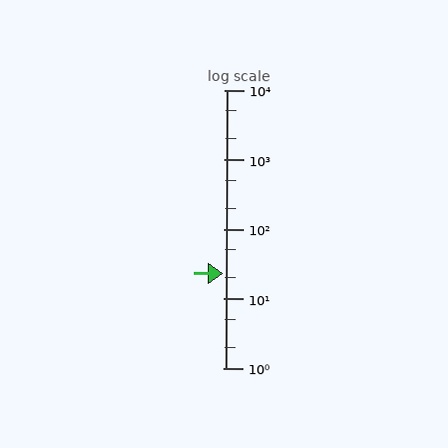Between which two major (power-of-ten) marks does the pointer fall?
The pointer is between 10 and 100.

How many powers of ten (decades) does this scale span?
The scale spans 4 decades, from 1 to 10000.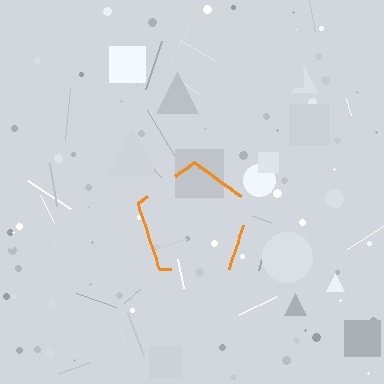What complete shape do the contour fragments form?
The contour fragments form a pentagon.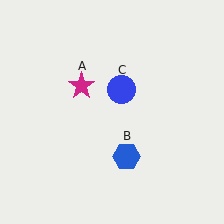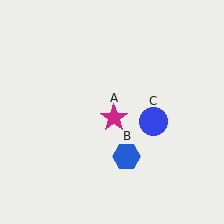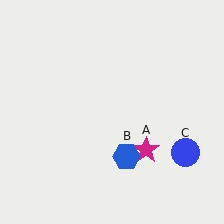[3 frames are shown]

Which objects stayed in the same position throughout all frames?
Blue hexagon (object B) remained stationary.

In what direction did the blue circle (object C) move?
The blue circle (object C) moved down and to the right.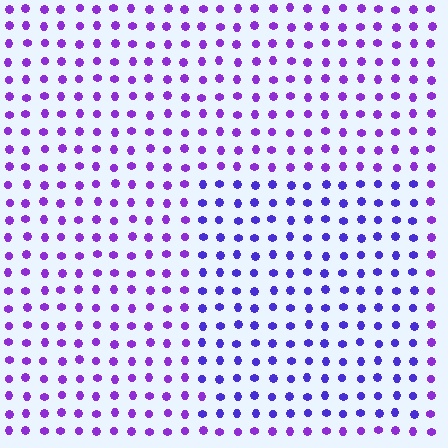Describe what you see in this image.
The image is filled with small purple elements in a uniform arrangement. A rectangle-shaped region is visible where the elements are tinted to a slightly different hue, forming a subtle color boundary.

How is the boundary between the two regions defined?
The boundary is defined purely by a slight shift in hue (about 26 degrees). Spacing, size, and orientation are identical on both sides.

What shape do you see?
I see a rectangle.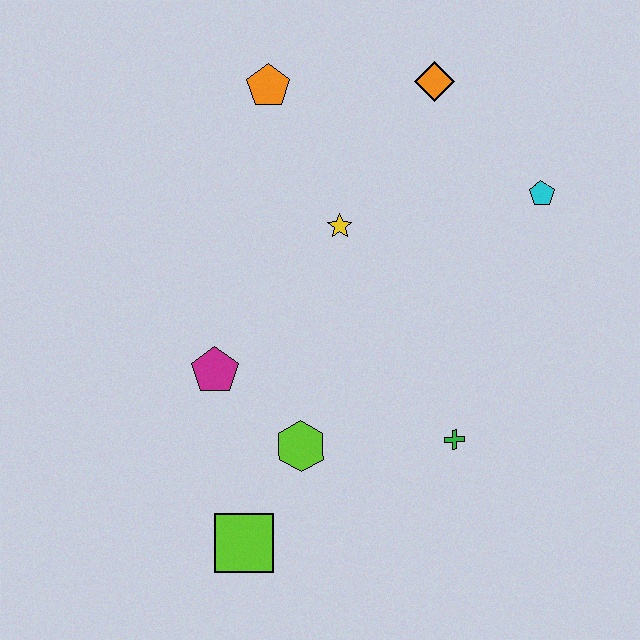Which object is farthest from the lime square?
The orange diamond is farthest from the lime square.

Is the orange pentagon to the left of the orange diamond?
Yes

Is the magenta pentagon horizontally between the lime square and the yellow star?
No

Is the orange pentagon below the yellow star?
No